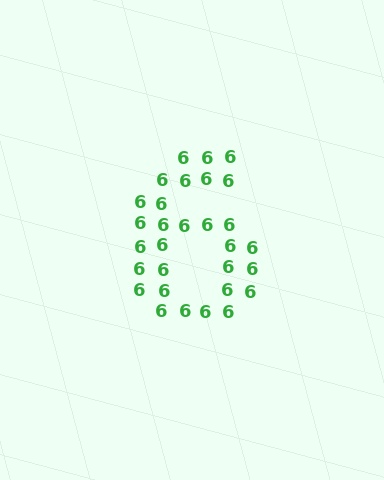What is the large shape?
The large shape is the digit 6.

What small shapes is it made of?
It is made of small digit 6's.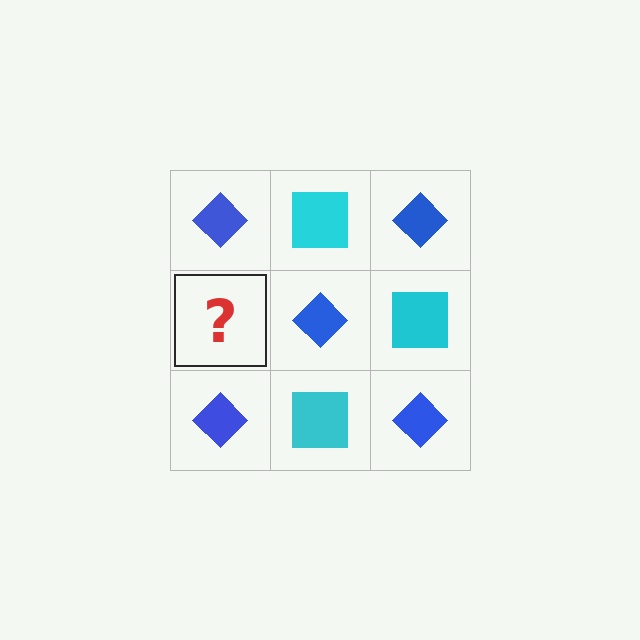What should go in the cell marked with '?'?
The missing cell should contain a cyan square.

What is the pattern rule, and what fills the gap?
The rule is that it alternates blue diamond and cyan square in a checkerboard pattern. The gap should be filled with a cyan square.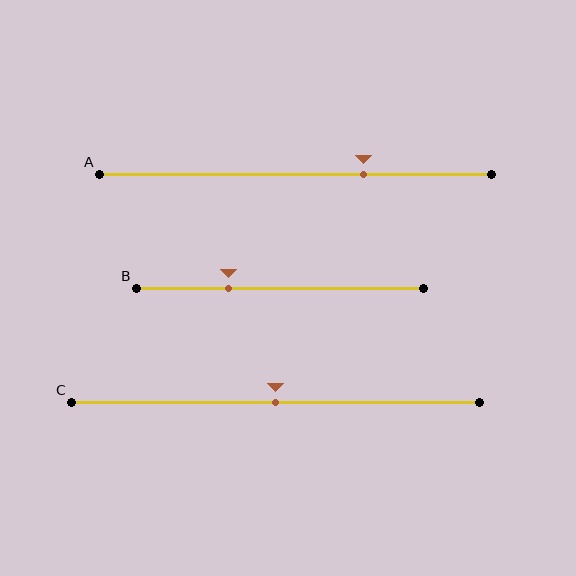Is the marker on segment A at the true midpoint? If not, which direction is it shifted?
No, the marker on segment A is shifted to the right by about 17% of the segment length.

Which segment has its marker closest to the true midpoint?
Segment C has its marker closest to the true midpoint.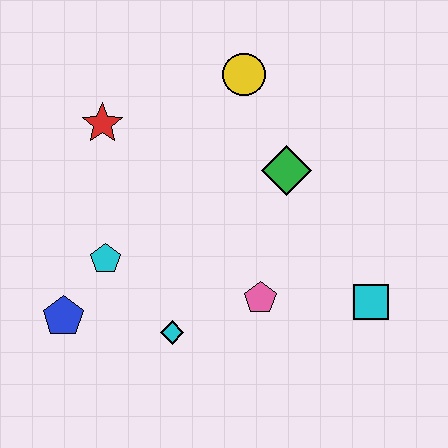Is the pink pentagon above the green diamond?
No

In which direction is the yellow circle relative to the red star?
The yellow circle is to the right of the red star.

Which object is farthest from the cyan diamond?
The yellow circle is farthest from the cyan diamond.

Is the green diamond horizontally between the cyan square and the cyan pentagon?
Yes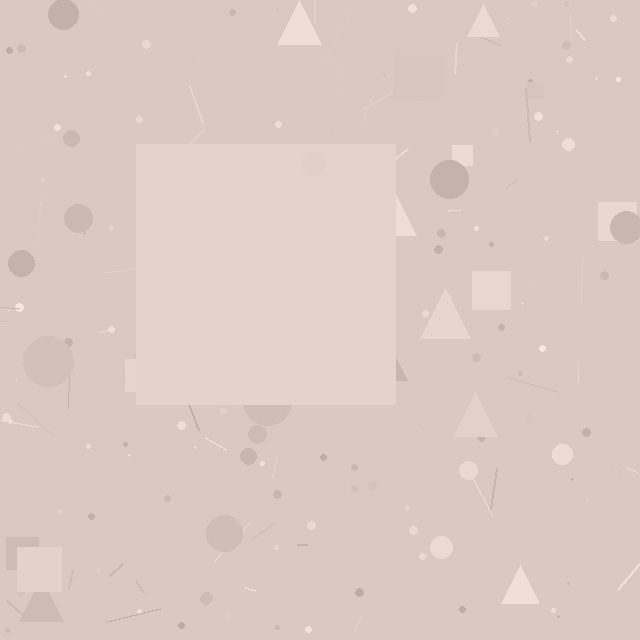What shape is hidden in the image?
A square is hidden in the image.